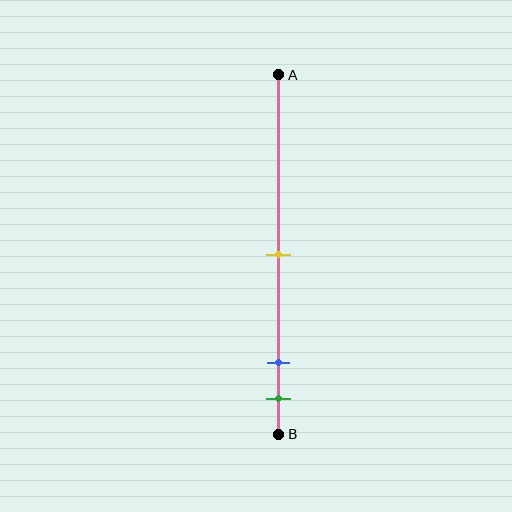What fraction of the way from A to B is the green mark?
The green mark is approximately 90% (0.9) of the way from A to B.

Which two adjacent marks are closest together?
The blue and green marks are the closest adjacent pair.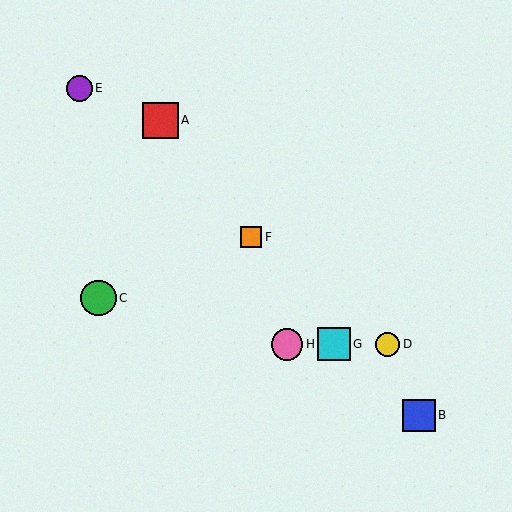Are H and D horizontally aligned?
Yes, both are at y≈344.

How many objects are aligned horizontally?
3 objects (D, G, H) are aligned horizontally.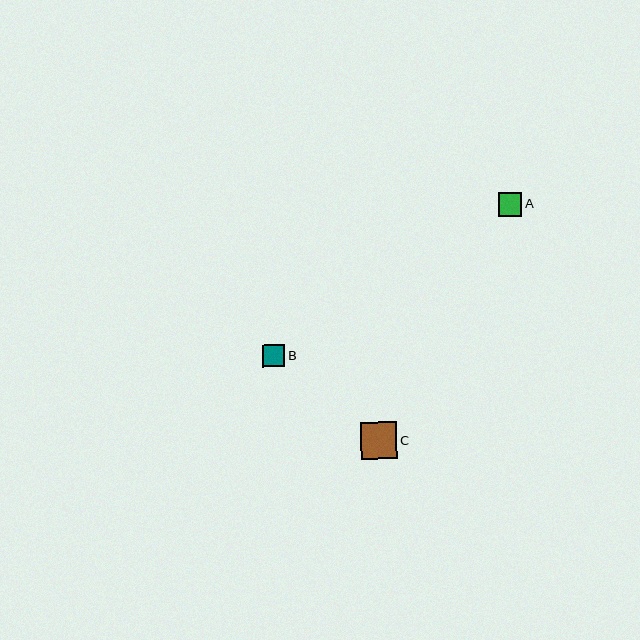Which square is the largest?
Square C is the largest with a size of approximately 36 pixels.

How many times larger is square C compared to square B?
Square C is approximately 1.6 times the size of square B.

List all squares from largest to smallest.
From largest to smallest: C, A, B.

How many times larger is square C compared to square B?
Square C is approximately 1.6 times the size of square B.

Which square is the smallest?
Square B is the smallest with a size of approximately 22 pixels.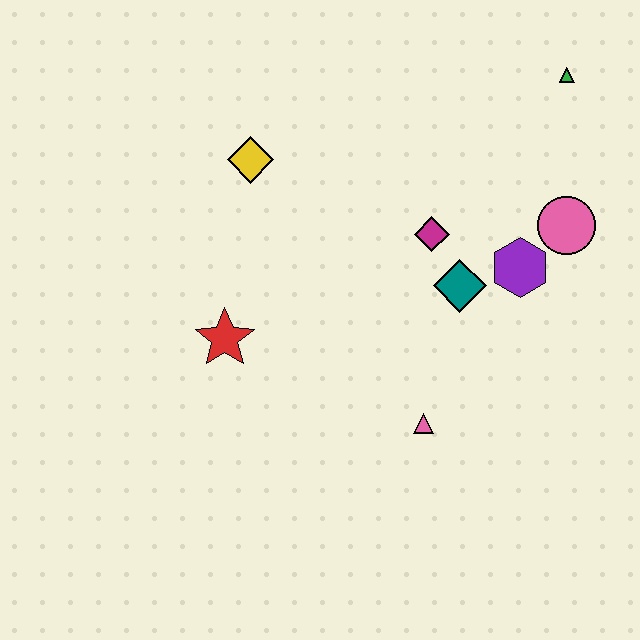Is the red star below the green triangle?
Yes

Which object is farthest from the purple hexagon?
The red star is farthest from the purple hexagon.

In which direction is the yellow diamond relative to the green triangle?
The yellow diamond is to the left of the green triangle.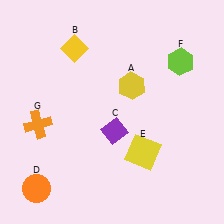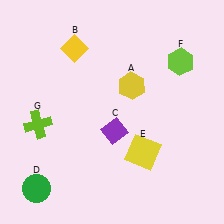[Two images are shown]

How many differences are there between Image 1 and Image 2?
There are 2 differences between the two images.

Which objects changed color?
D changed from orange to green. G changed from orange to lime.